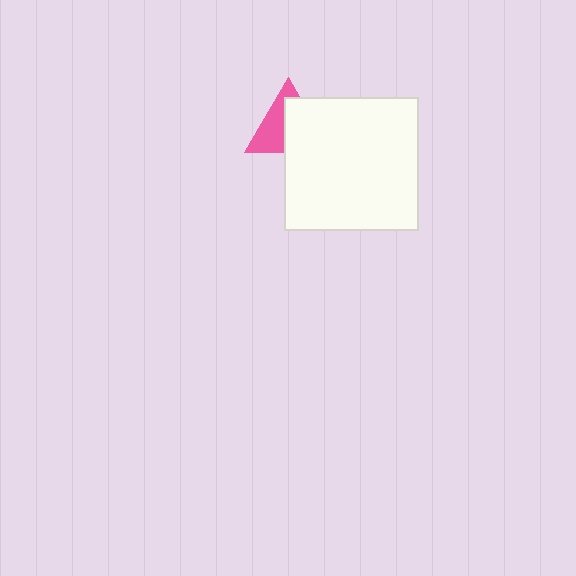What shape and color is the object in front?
The object in front is a white square.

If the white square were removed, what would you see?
You would see the complete pink triangle.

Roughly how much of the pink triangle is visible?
About half of it is visible (roughly 46%).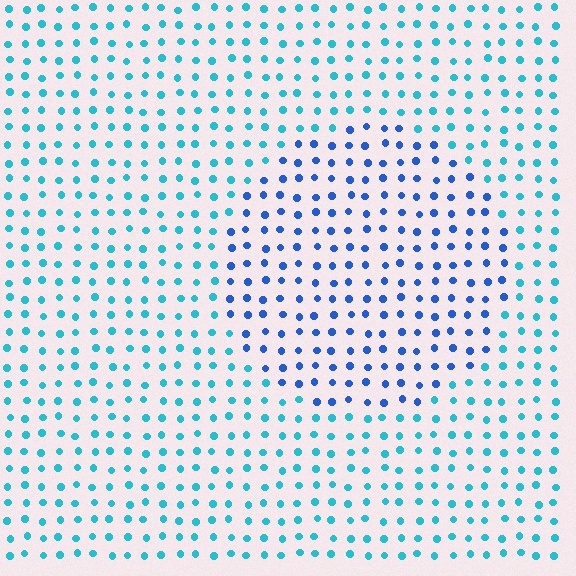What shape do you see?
I see a circle.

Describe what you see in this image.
The image is filled with small cyan elements in a uniform arrangement. A circle-shaped region is visible where the elements are tinted to a slightly different hue, forming a subtle color boundary.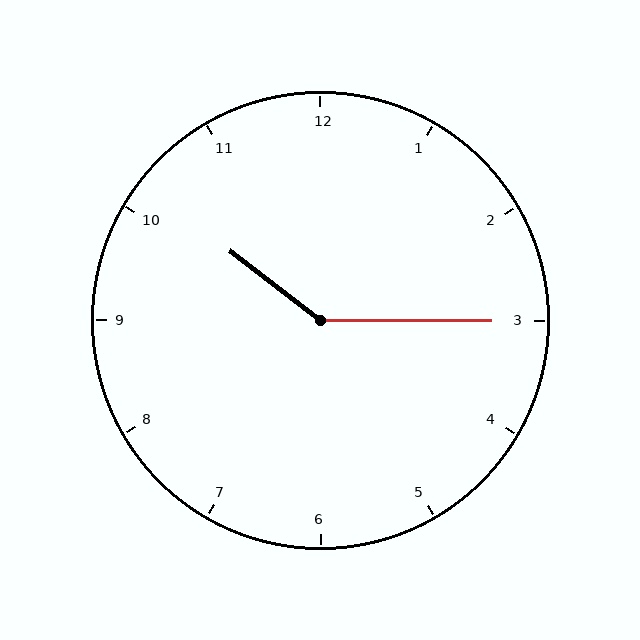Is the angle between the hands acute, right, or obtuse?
It is obtuse.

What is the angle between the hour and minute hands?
Approximately 142 degrees.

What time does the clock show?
10:15.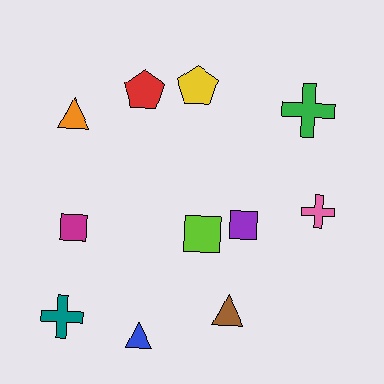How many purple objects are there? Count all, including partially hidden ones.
There is 1 purple object.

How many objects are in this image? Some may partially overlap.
There are 11 objects.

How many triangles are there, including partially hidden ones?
There are 3 triangles.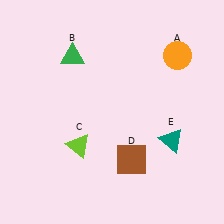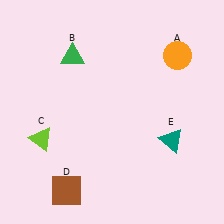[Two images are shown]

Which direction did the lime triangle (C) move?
The lime triangle (C) moved left.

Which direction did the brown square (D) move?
The brown square (D) moved left.